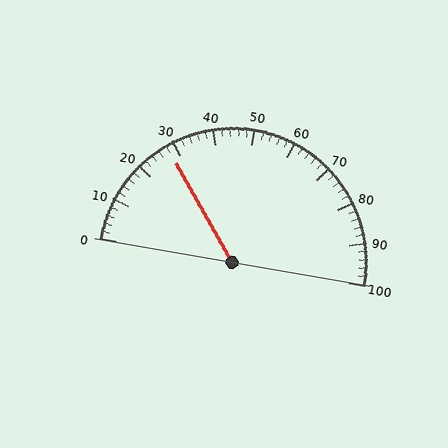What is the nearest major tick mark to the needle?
The nearest major tick mark is 30.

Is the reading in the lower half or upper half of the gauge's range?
The reading is in the lower half of the range (0 to 100).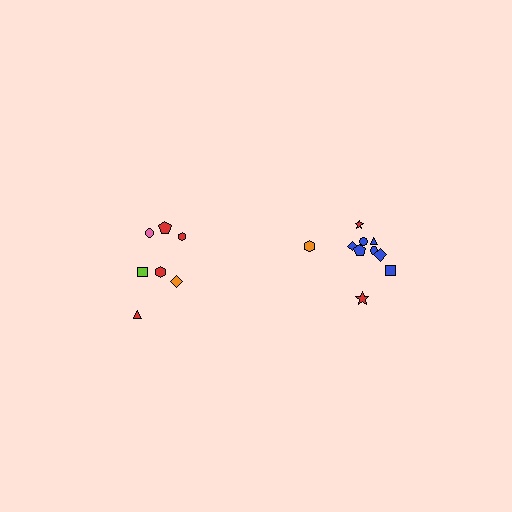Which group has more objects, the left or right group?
The right group.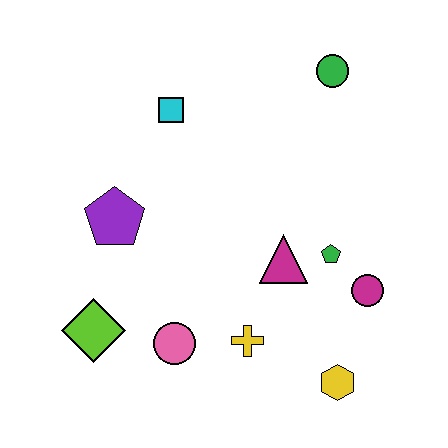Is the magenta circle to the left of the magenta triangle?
No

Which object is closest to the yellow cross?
The pink circle is closest to the yellow cross.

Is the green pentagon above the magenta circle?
Yes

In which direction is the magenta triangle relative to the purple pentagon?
The magenta triangle is to the right of the purple pentagon.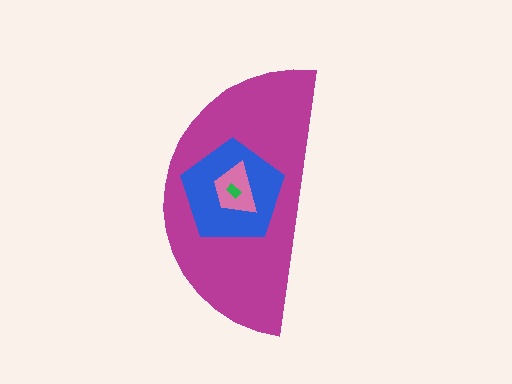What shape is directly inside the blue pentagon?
The pink trapezoid.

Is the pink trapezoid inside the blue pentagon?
Yes.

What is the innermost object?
The green rectangle.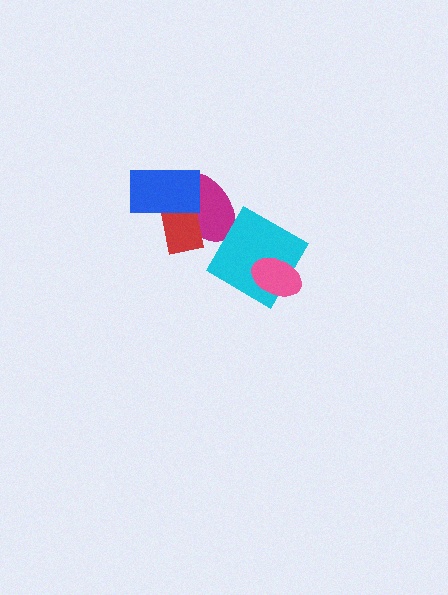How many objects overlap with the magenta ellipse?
2 objects overlap with the magenta ellipse.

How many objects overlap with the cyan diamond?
1 object overlaps with the cyan diamond.